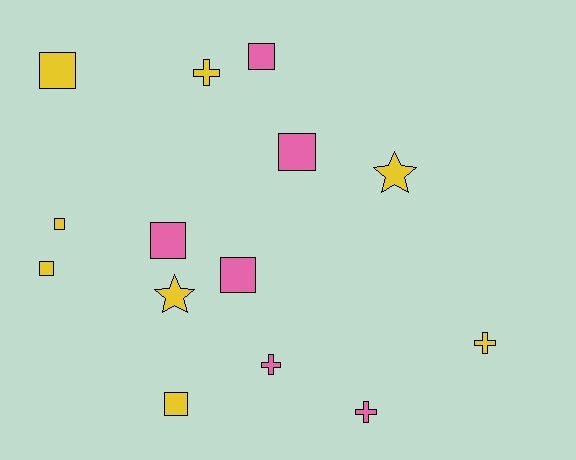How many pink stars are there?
There are no pink stars.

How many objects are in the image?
There are 14 objects.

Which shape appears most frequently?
Square, with 8 objects.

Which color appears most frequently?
Yellow, with 8 objects.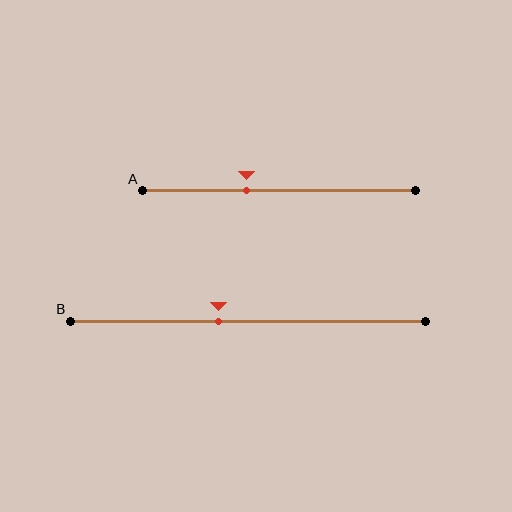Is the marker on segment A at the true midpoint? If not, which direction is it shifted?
No, the marker on segment A is shifted to the left by about 12% of the segment length.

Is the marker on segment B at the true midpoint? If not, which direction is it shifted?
No, the marker on segment B is shifted to the left by about 8% of the segment length.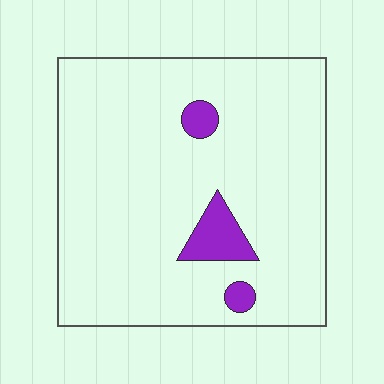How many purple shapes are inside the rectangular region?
3.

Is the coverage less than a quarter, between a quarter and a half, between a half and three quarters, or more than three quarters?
Less than a quarter.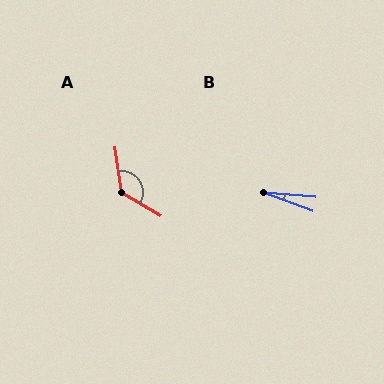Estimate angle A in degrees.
Approximately 129 degrees.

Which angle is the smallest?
B, at approximately 15 degrees.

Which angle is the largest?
A, at approximately 129 degrees.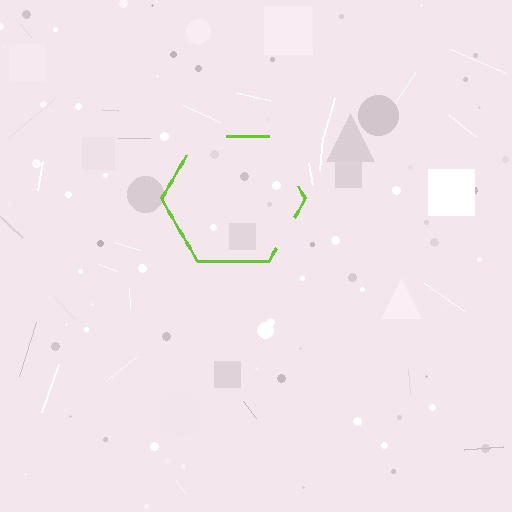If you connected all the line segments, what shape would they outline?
They would outline a hexagon.